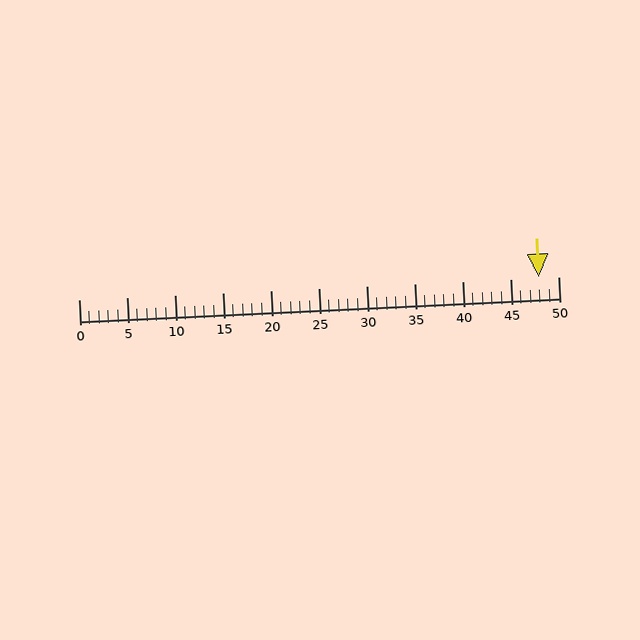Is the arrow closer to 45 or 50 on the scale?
The arrow is closer to 50.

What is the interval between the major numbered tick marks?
The major tick marks are spaced 5 units apart.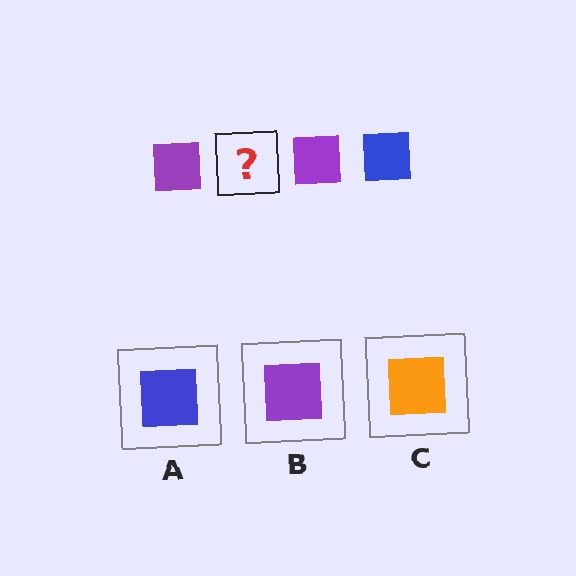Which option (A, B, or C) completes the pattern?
A.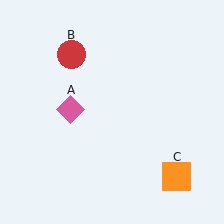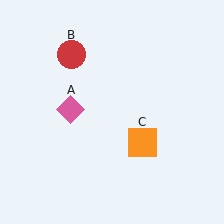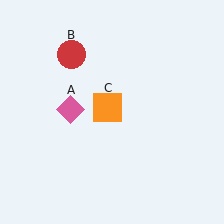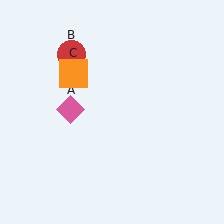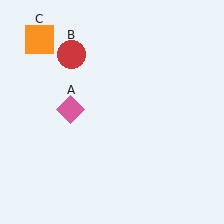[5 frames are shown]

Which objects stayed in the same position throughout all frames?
Pink diamond (object A) and red circle (object B) remained stationary.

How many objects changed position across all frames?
1 object changed position: orange square (object C).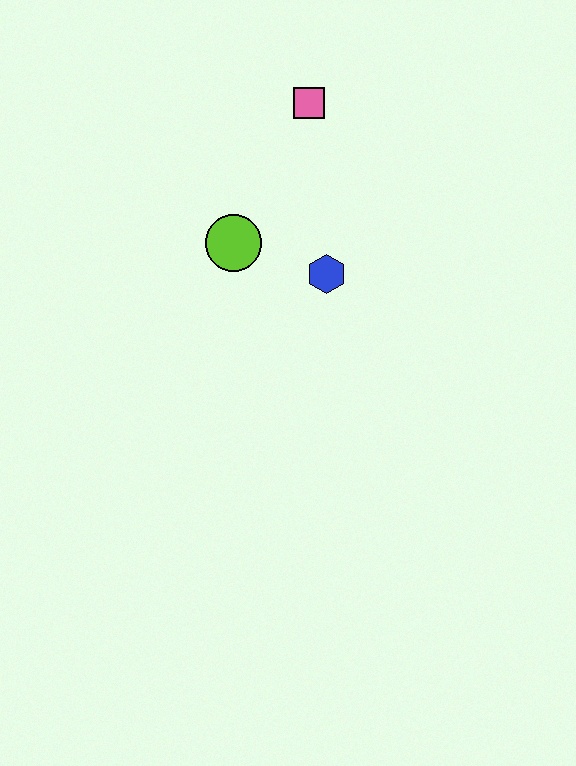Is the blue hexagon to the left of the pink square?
No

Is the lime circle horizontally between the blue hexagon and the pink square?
No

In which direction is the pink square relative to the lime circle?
The pink square is above the lime circle.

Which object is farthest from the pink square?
The blue hexagon is farthest from the pink square.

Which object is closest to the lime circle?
The blue hexagon is closest to the lime circle.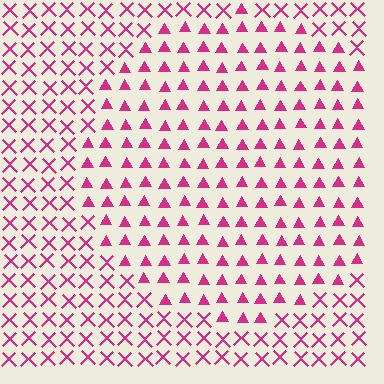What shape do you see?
I see a circle.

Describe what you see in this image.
The image is filled with small magenta elements arranged in a uniform grid. A circle-shaped region contains triangles, while the surrounding area contains X marks. The boundary is defined purely by the change in element shape.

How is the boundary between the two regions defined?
The boundary is defined by a change in element shape: triangles inside vs. X marks outside. All elements share the same color and spacing.